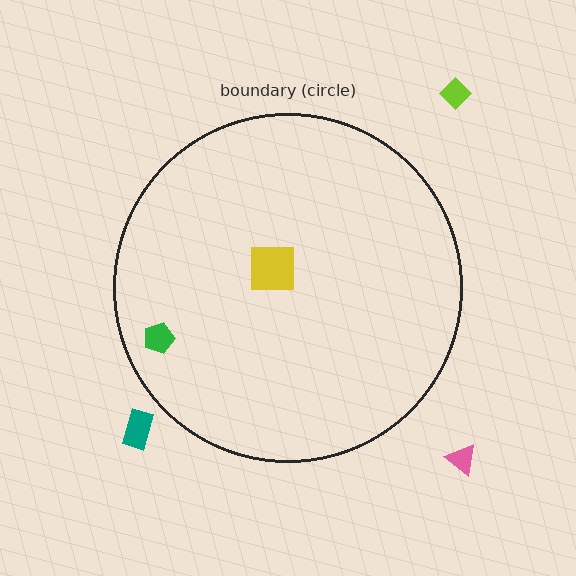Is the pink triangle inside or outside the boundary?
Outside.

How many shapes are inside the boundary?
2 inside, 3 outside.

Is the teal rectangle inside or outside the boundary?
Outside.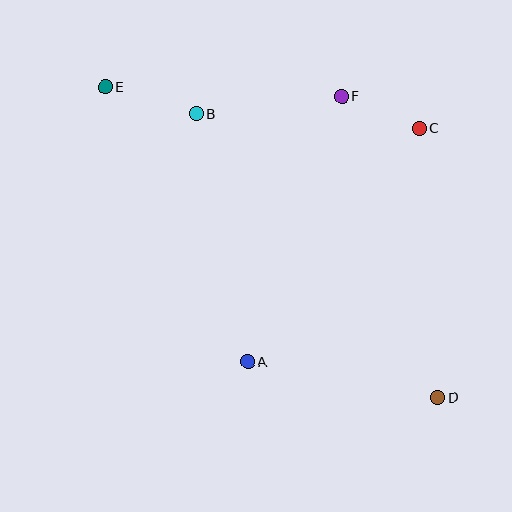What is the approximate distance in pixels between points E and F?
The distance between E and F is approximately 237 pixels.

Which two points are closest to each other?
Points C and F are closest to each other.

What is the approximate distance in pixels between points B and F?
The distance between B and F is approximately 147 pixels.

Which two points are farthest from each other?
Points D and E are farthest from each other.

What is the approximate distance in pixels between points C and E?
The distance between C and E is approximately 317 pixels.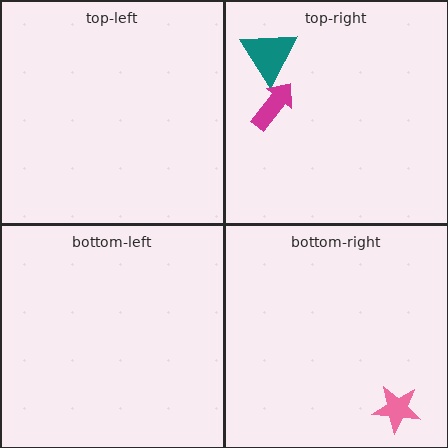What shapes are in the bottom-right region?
The pink star.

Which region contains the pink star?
The bottom-right region.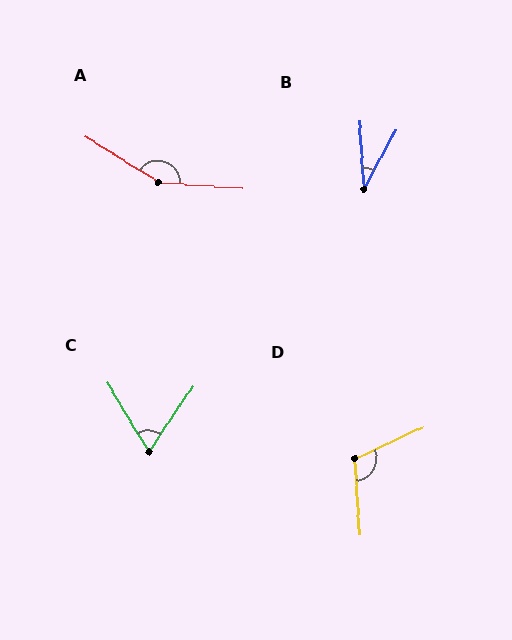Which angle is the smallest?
B, at approximately 32 degrees.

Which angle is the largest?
A, at approximately 152 degrees.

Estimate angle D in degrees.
Approximately 111 degrees.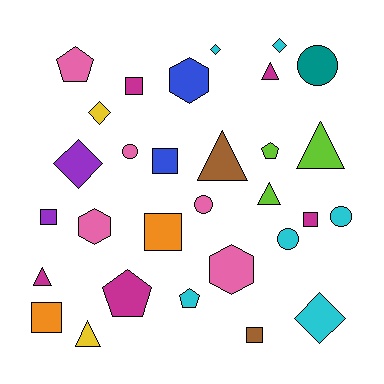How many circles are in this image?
There are 5 circles.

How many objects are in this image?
There are 30 objects.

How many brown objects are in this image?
There are 2 brown objects.